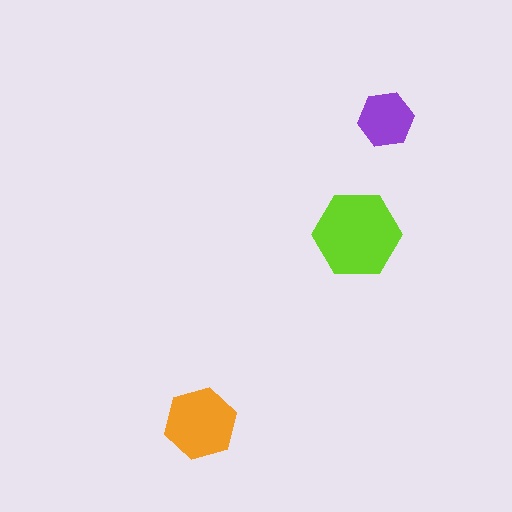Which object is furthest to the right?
The purple hexagon is rightmost.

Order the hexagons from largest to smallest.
the lime one, the orange one, the purple one.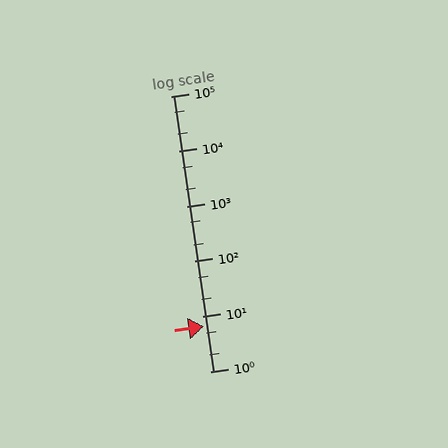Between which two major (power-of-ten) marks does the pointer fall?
The pointer is between 1 and 10.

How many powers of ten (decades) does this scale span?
The scale spans 5 decades, from 1 to 100000.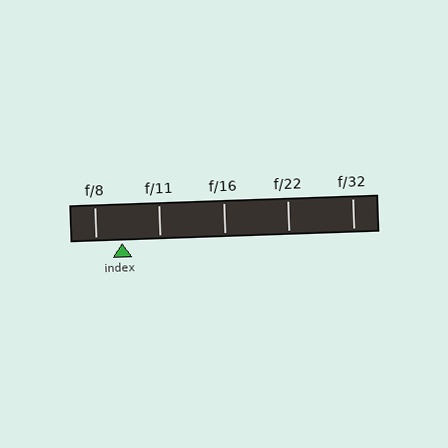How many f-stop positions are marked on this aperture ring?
There are 5 f-stop positions marked.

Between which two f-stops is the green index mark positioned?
The index mark is between f/8 and f/11.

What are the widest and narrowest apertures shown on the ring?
The widest aperture shown is f/8 and the narrowest is f/32.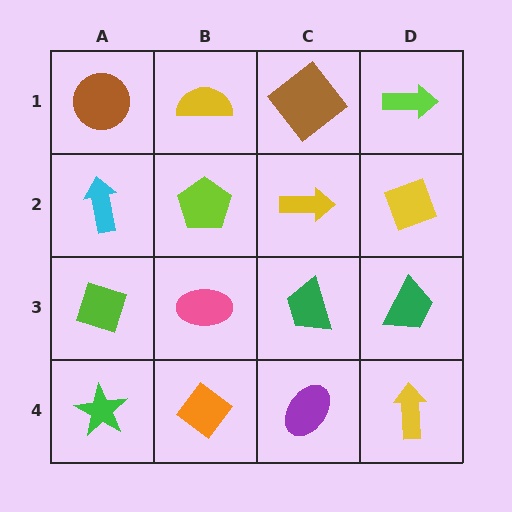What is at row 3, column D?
A green trapezoid.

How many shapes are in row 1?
4 shapes.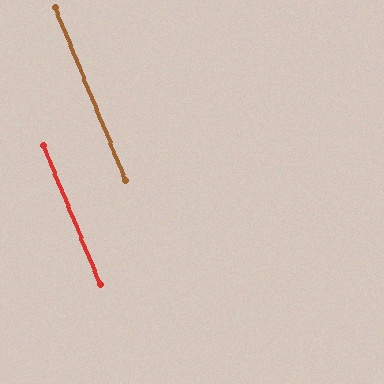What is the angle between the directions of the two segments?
Approximately 0 degrees.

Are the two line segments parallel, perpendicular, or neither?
Parallel — their directions differ by only 0.2°.